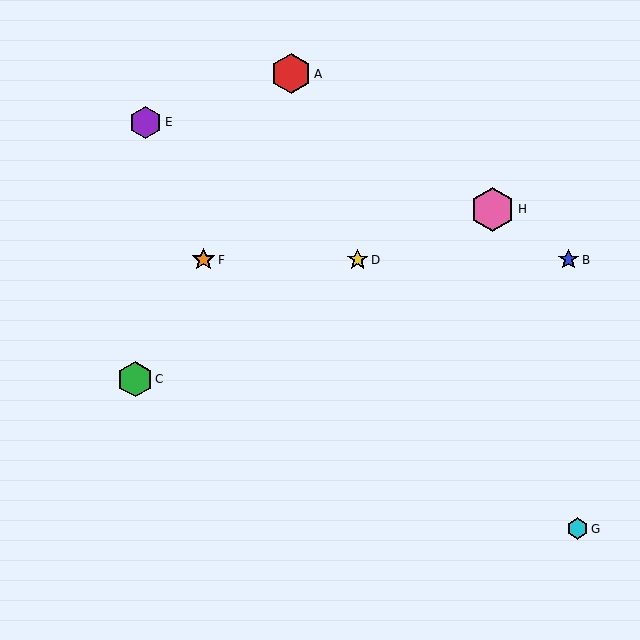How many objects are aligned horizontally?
3 objects (B, D, F) are aligned horizontally.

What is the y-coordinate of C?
Object C is at y≈379.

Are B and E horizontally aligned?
No, B is at y≈260 and E is at y≈122.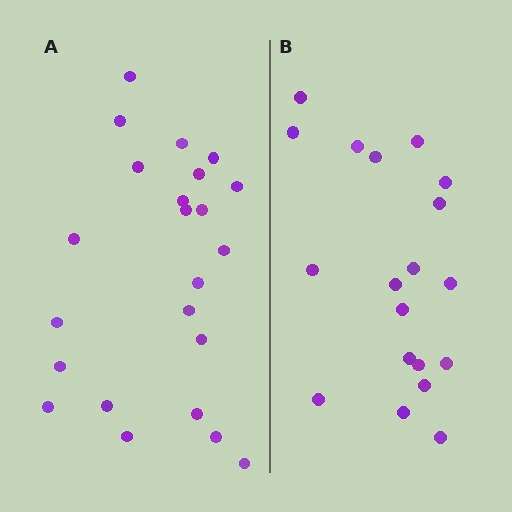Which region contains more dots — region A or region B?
Region A (the left region) has more dots.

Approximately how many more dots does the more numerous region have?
Region A has about 4 more dots than region B.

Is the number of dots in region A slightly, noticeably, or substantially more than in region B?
Region A has only slightly more — the two regions are fairly close. The ratio is roughly 1.2 to 1.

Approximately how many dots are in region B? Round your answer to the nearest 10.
About 20 dots. (The exact count is 19, which rounds to 20.)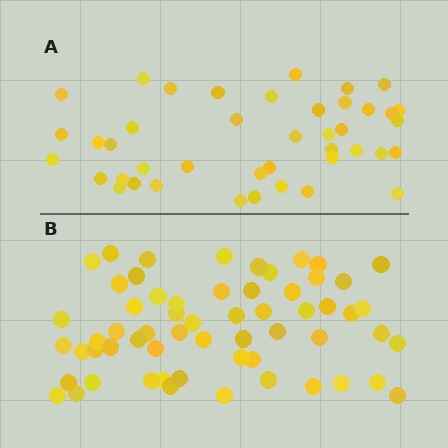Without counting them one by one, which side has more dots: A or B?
Region B (the bottom region) has more dots.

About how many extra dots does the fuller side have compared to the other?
Region B has approximately 20 more dots than region A.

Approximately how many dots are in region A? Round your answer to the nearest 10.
About 40 dots. (The exact count is 42, which rounds to 40.)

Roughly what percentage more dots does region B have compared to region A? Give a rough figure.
About 45% more.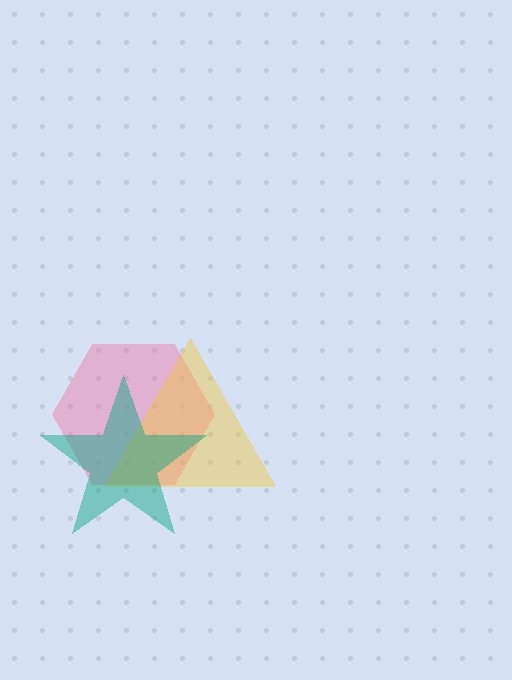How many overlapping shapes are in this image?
There are 3 overlapping shapes in the image.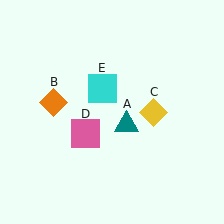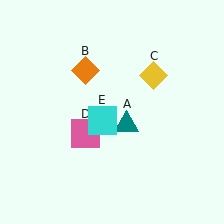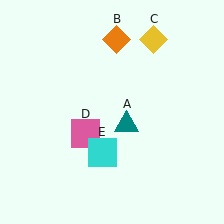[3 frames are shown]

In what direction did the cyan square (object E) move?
The cyan square (object E) moved down.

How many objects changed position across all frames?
3 objects changed position: orange diamond (object B), yellow diamond (object C), cyan square (object E).